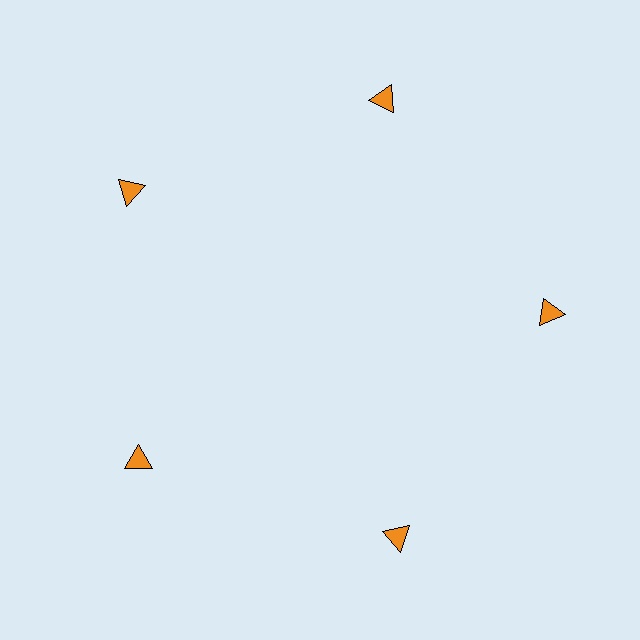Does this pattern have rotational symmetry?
Yes, this pattern has 5-fold rotational symmetry. It looks the same after rotating 72 degrees around the center.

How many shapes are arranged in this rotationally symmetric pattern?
There are 5 shapes, arranged in 5 groups of 1.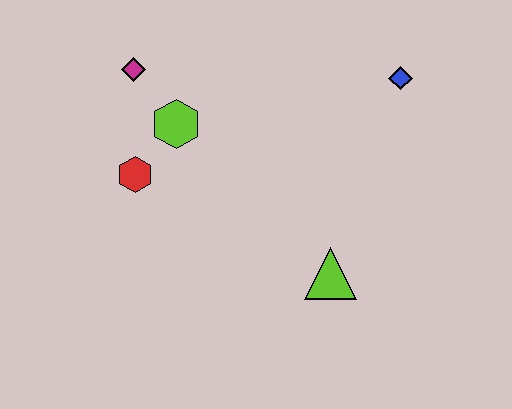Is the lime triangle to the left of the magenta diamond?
No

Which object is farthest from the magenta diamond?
The lime triangle is farthest from the magenta diamond.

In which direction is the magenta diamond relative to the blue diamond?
The magenta diamond is to the left of the blue diamond.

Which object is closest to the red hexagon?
The lime hexagon is closest to the red hexagon.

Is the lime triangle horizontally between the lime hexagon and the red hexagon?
No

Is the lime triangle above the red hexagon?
No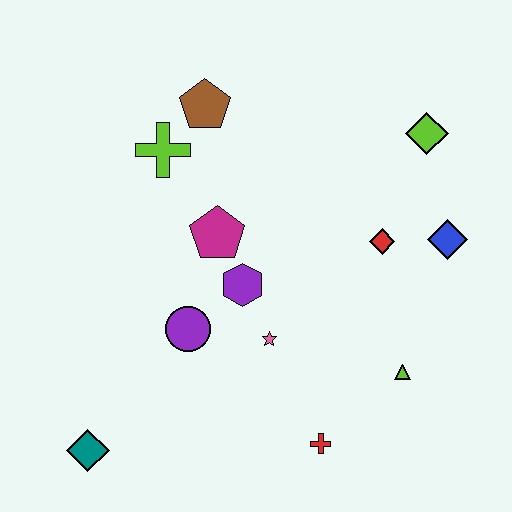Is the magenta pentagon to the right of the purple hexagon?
No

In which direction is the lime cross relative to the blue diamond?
The lime cross is to the left of the blue diamond.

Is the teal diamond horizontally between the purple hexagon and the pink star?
No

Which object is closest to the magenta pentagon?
The purple hexagon is closest to the magenta pentagon.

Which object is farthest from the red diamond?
The teal diamond is farthest from the red diamond.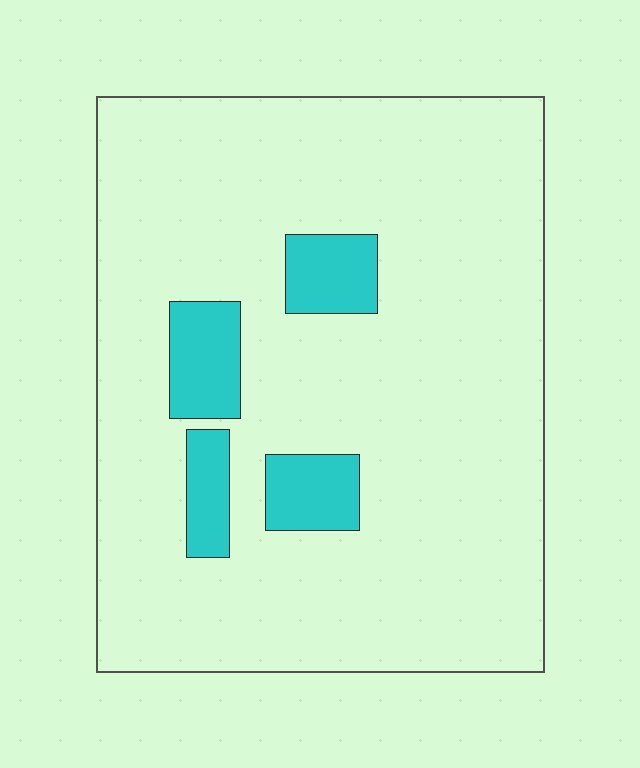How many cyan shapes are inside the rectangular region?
4.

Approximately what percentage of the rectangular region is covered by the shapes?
Approximately 10%.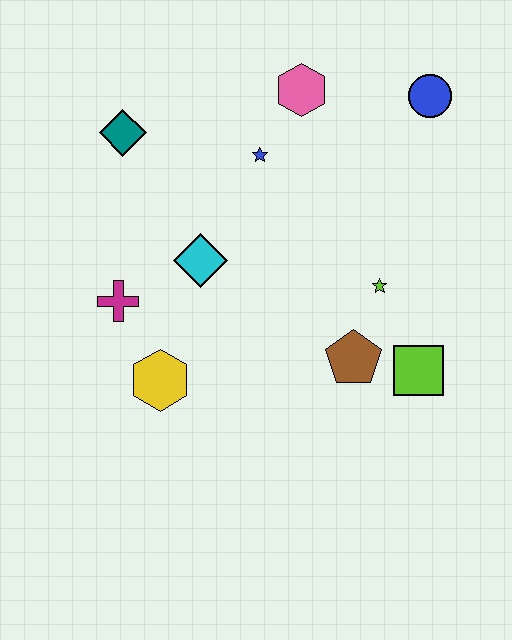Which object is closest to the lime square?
The brown pentagon is closest to the lime square.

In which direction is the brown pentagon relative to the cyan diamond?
The brown pentagon is to the right of the cyan diamond.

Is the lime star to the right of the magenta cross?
Yes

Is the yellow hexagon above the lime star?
No